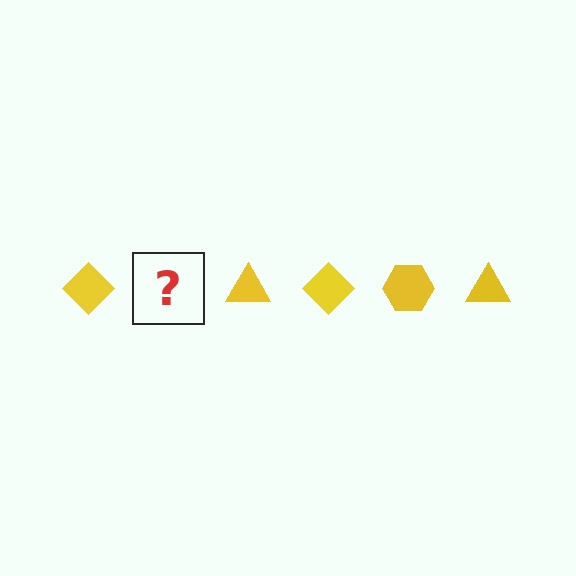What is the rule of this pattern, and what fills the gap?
The rule is that the pattern cycles through diamond, hexagon, triangle shapes in yellow. The gap should be filled with a yellow hexagon.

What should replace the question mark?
The question mark should be replaced with a yellow hexagon.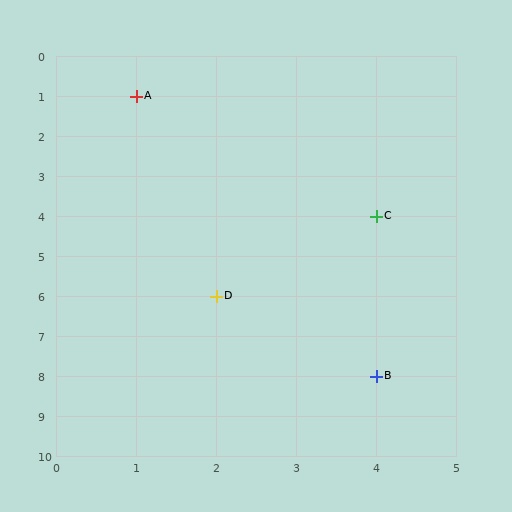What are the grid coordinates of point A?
Point A is at grid coordinates (1, 1).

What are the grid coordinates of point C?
Point C is at grid coordinates (4, 4).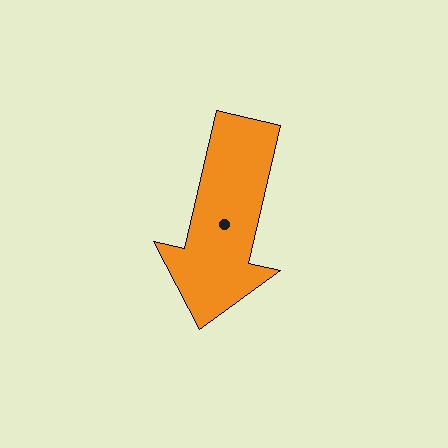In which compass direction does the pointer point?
South.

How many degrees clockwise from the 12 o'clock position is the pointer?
Approximately 193 degrees.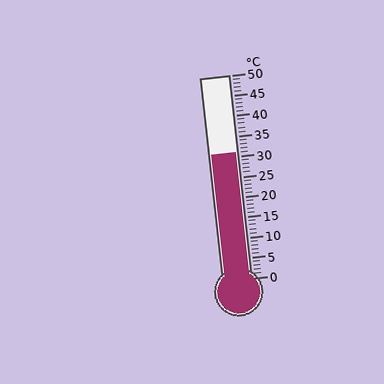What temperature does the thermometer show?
The thermometer shows approximately 31°C.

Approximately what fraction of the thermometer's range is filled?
The thermometer is filled to approximately 60% of its range.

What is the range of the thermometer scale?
The thermometer scale ranges from 0°C to 50°C.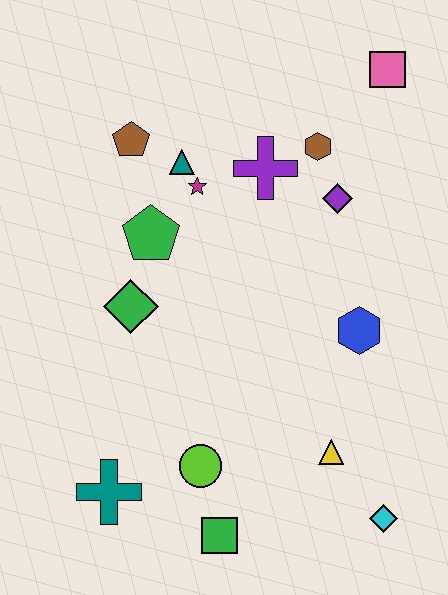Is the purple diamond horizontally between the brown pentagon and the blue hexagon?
Yes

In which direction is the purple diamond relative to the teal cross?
The purple diamond is above the teal cross.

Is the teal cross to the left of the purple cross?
Yes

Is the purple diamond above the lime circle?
Yes